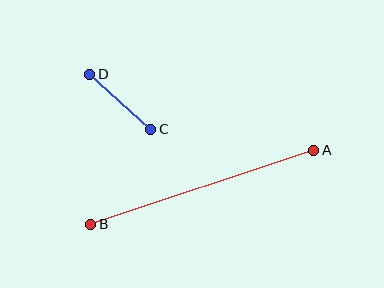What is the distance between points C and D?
The distance is approximately 82 pixels.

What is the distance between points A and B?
The distance is approximately 235 pixels.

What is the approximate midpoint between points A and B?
The midpoint is at approximately (202, 187) pixels.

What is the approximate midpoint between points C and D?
The midpoint is at approximately (120, 102) pixels.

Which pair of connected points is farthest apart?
Points A and B are farthest apart.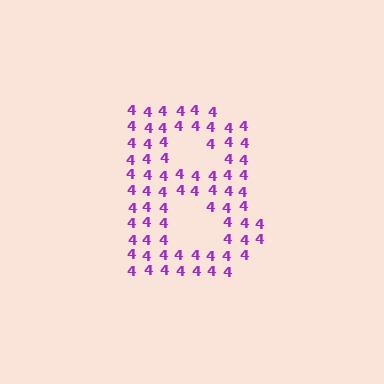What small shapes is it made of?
It is made of small digit 4's.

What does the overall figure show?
The overall figure shows the letter B.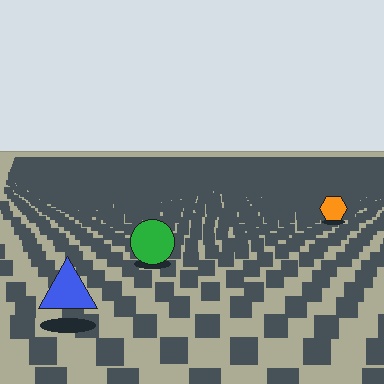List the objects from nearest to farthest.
From nearest to farthest: the blue triangle, the green circle, the orange hexagon.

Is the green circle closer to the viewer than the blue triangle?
No. The blue triangle is closer — you can tell from the texture gradient: the ground texture is coarser near it.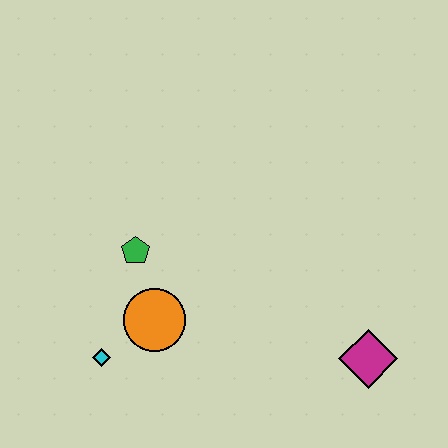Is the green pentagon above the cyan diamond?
Yes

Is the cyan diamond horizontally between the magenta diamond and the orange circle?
No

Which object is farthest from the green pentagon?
The magenta diamond is farthest from the green pentagon.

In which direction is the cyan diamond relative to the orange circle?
The cyan diamond is to the left of the orange circle.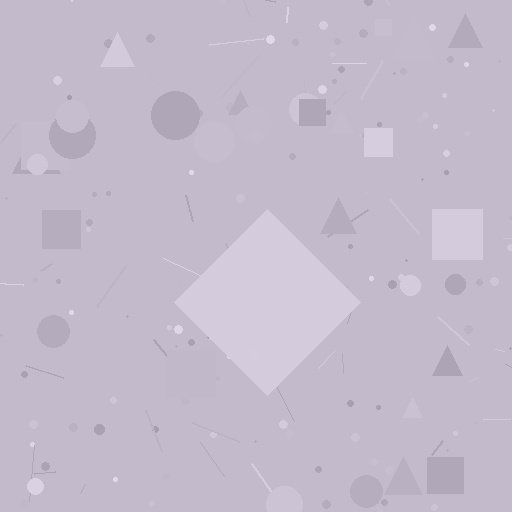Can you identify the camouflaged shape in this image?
The camouflaged shape is a diamond.